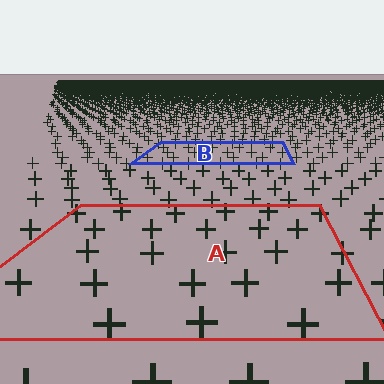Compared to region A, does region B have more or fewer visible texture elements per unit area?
Region B has more texture elements per unit area — they are packed more densely because it is farther away.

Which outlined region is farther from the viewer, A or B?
Region B is farther from the viewer — the texture elements inside it appear smaller and more densely packed.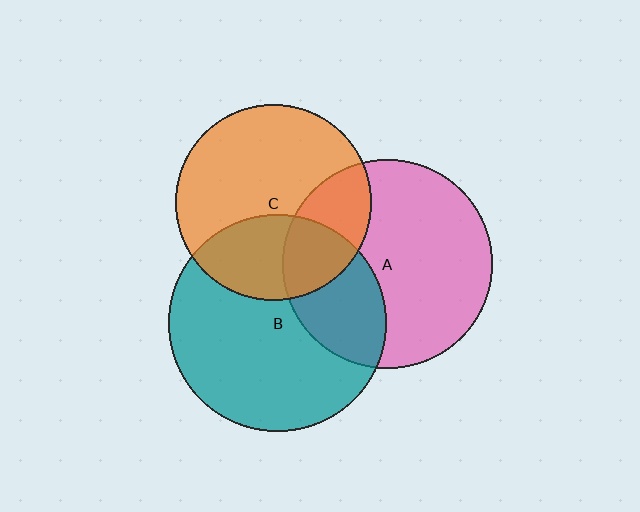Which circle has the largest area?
Circle B (teal).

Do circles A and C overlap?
Yes.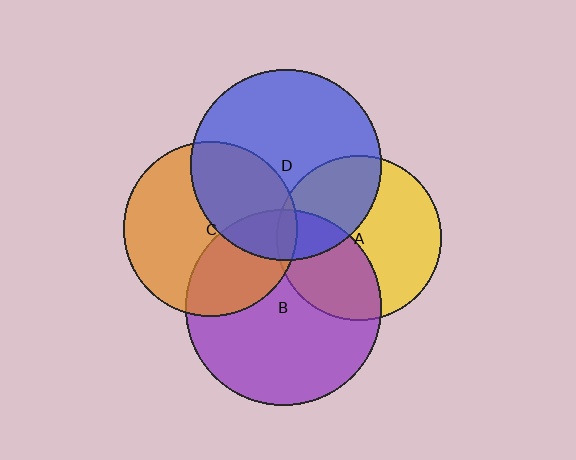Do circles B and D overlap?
Yes.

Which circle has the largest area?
Circle B (purple).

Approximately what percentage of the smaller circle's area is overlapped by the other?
Approximately 15%.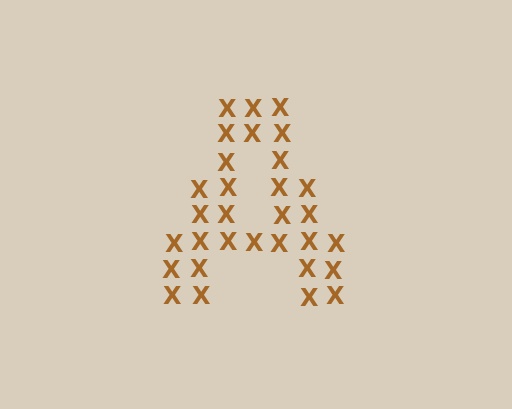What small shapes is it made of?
It is made of small letter X's.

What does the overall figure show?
The overall figure shows the letter A.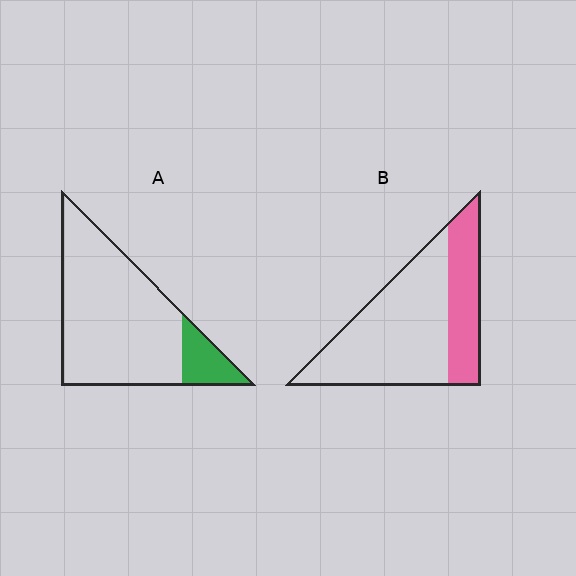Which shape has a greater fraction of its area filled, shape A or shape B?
Shape B.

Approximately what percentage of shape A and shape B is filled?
A is approximately 15% and B is approximately 30%.